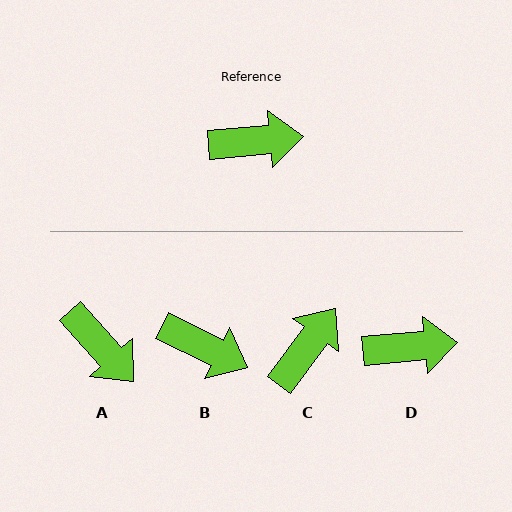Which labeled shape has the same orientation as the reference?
D.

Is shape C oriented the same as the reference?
No, it is off by about 48 degrees.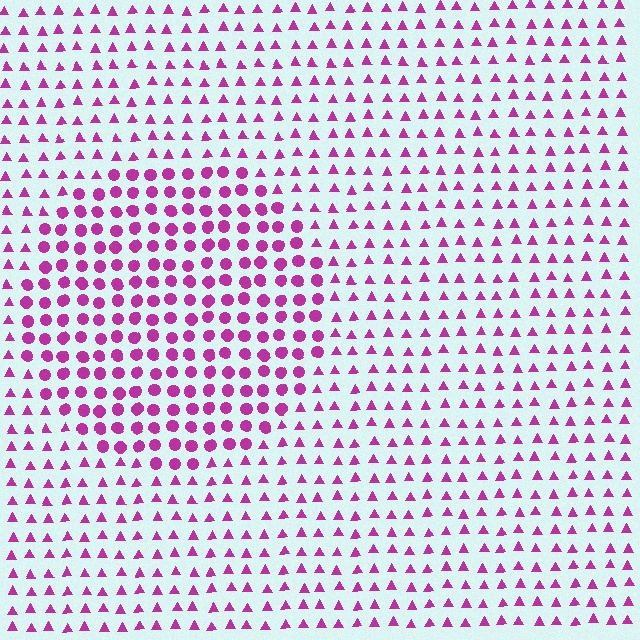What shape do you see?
I see a circle.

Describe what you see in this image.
The image is filled with small magenta elements arranged in a uniform grid. A circle-shaped region contains circles, while the surrounding area contains triangles. The boundary is defined purely by the change in element shape.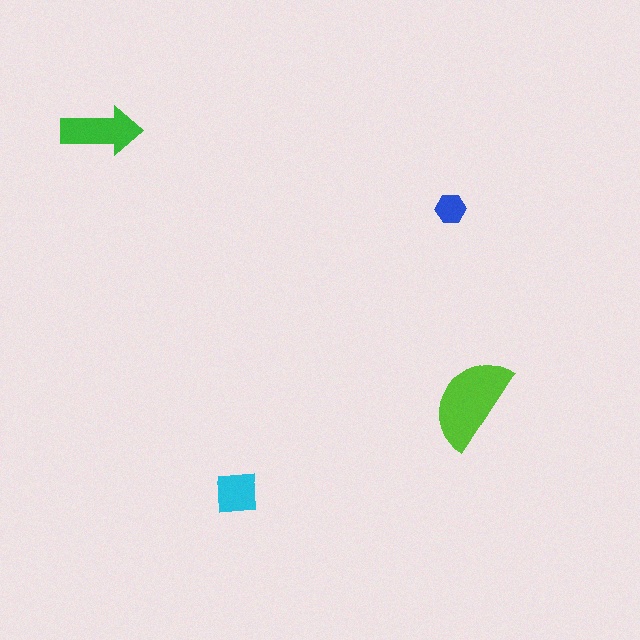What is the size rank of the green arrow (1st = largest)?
2nd.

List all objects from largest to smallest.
The lime semicircle, the green arrow, the cyan square, the blue hexagon.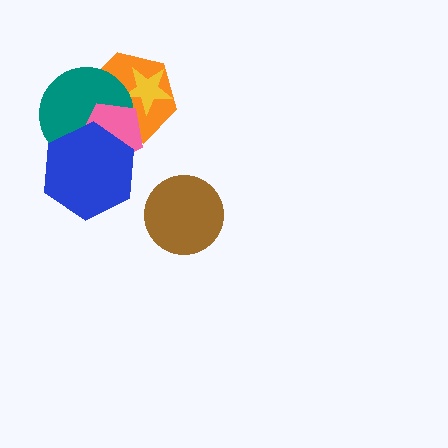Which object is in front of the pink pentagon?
The blue hexagon is in front of the pink pentagon.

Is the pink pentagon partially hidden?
Yes, it is partially covered by another shape.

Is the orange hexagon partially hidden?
Yes, it is partially covered by another shape.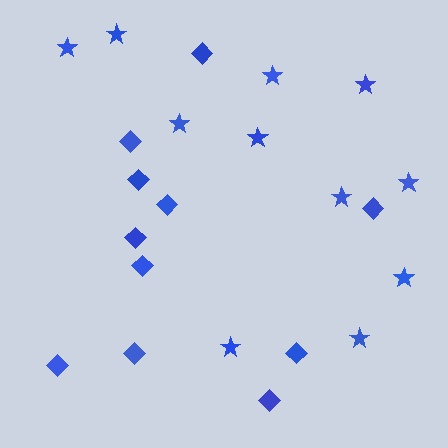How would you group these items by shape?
There are 2 groups: one group of diamonds (11) and one group of stars (11).